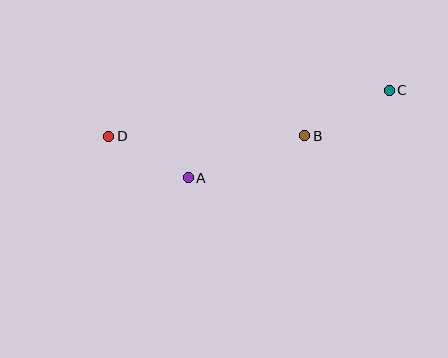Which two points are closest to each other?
Points A and D are closest to each other.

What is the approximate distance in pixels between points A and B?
The distance between A and B is approximately 124 pixels.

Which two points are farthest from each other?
Points C and D are farthest from each other.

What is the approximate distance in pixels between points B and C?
The distance between B and C is approximately 96 pixels.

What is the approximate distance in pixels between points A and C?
The distance between A and C is approximately 219 pixels.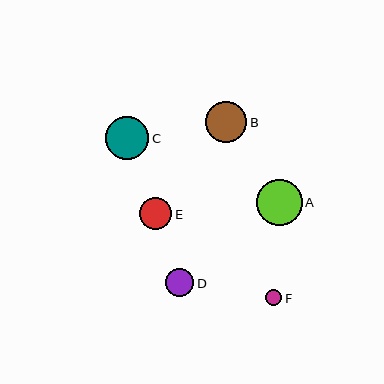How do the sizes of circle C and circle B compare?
Circle C and circle B are approximately the same size.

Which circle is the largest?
Circle A is the largest with a size of approximately 46 pixels.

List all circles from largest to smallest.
From largest to smallest: A, C, B, E, D, F.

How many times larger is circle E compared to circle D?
Circle E is approximately 1.1 times the size of circle D.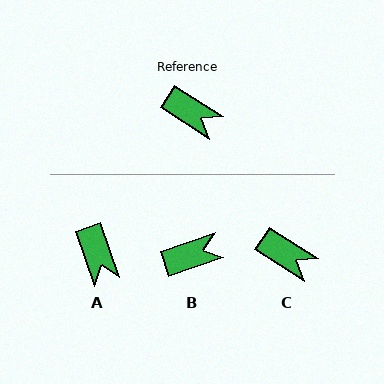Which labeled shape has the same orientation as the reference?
C.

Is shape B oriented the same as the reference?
No, it is off by about 50 degrees.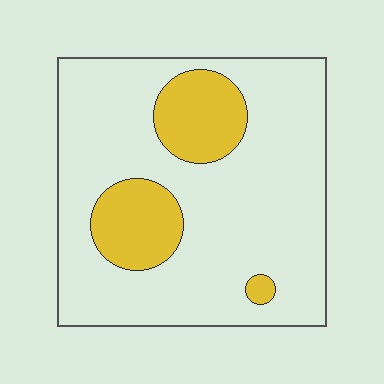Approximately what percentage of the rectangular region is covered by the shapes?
Approximately 20%.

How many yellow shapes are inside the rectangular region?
3.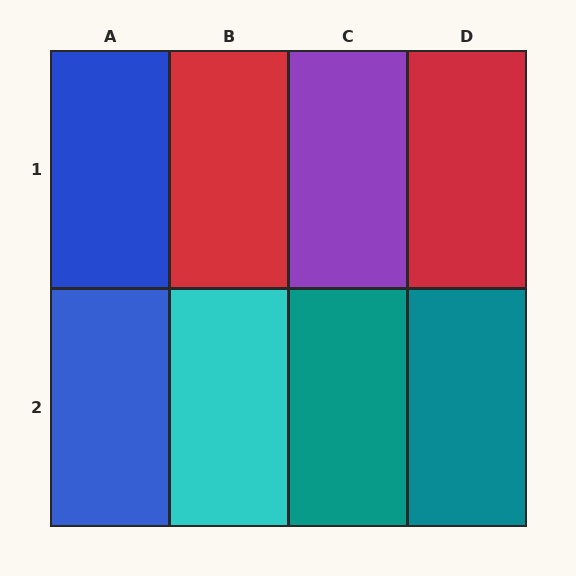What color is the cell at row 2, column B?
Cyan.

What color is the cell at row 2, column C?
Teal.